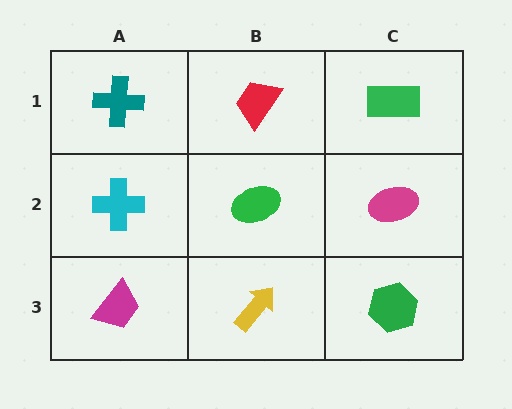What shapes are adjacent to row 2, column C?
A green rectangle (row 1, column C), a green hexagon (row 3, column C), a green ellipse (row 2, column B).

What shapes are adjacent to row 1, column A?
A cyan cross (row 2, column A), a red trapezoid (row 1, column B).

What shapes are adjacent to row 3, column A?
A cyan cross (row 2, column A), a yellow arrow (row 3, column B).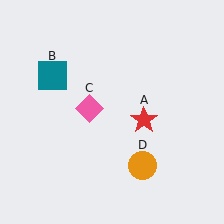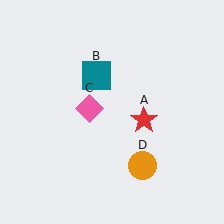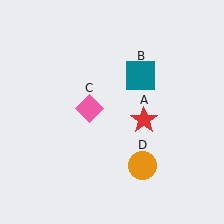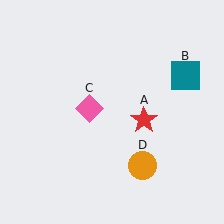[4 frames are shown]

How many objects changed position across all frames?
1 object changed position: teal square (object B).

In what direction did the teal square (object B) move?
The teal square (object B) moved right.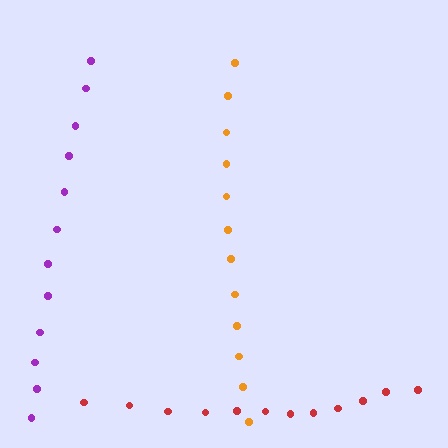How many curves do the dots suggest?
There are 3 distinct paths.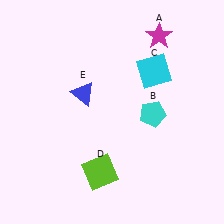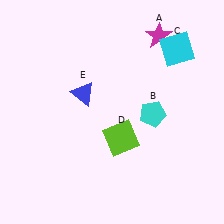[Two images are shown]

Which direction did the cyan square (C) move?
The cyan square (C) moved right.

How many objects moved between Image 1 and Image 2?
2 objects moved between the two images.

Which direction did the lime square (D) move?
The lime square (D) moved up.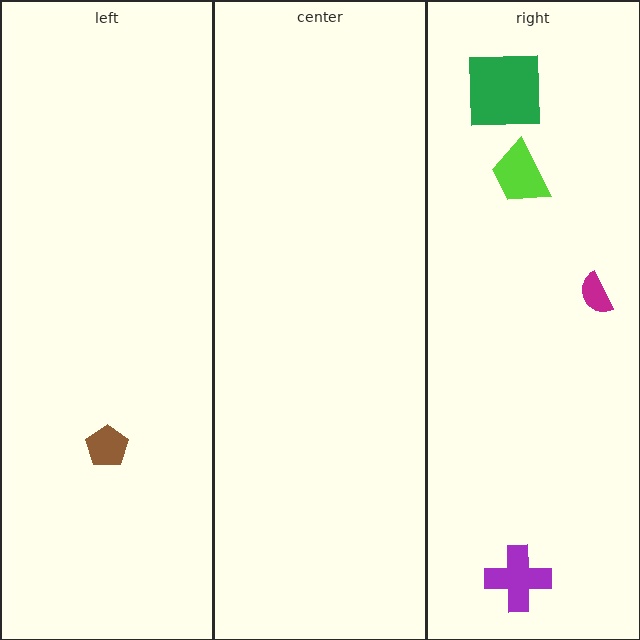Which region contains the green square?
The right region.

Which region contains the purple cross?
The right region.